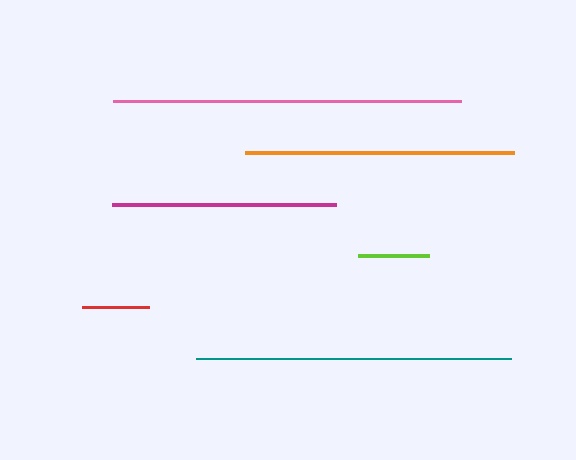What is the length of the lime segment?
The lime segment is approximately 70 pixels long.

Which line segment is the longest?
The pink line is the longest at approximately 349 pixels.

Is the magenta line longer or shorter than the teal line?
The teal line is longer than the magenta line.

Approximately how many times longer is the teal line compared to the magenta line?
The teal line is approximately 1.4 times the length of the magenta line.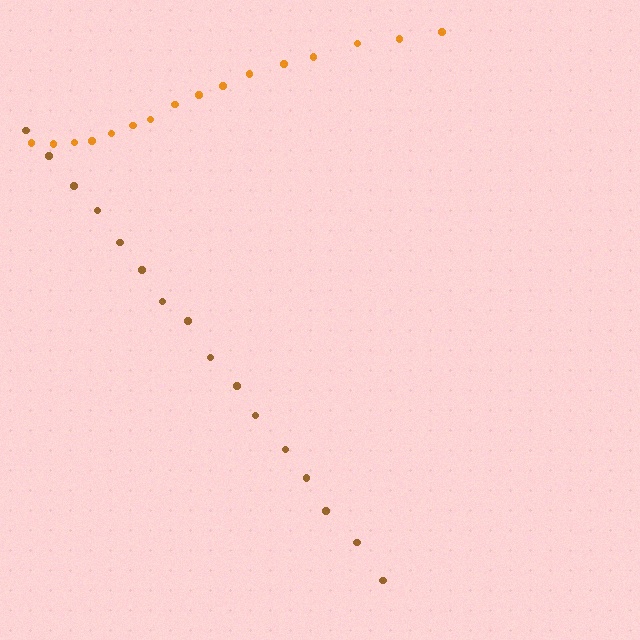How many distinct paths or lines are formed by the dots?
There are 2 distinct paths.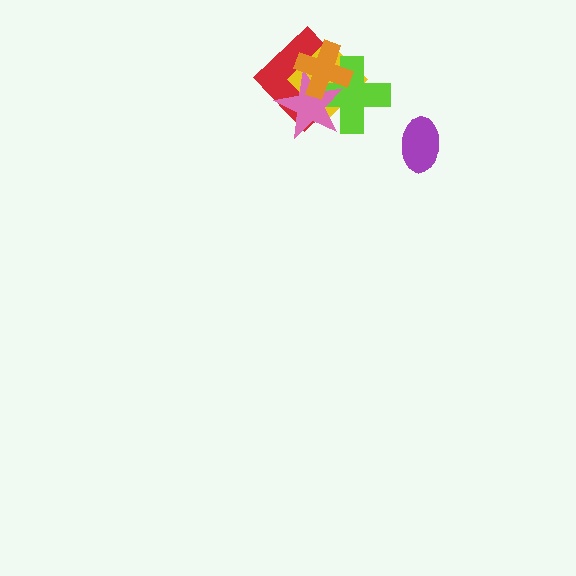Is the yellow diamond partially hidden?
Yes, it is partially covered by another shape.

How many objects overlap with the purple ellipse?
0 objects overlap with the purple ellipse.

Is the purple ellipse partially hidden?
No, no other shape covers it.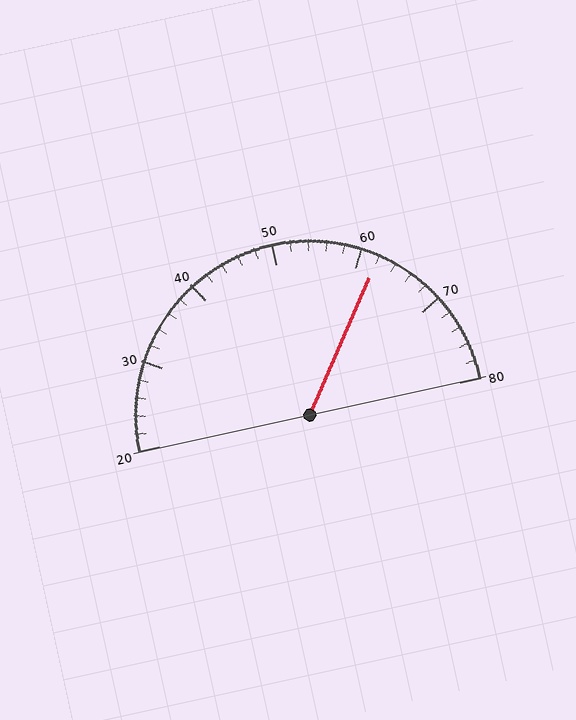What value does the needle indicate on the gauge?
The needle indicates approximately 62.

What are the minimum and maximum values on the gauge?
The gauge ranges from 20 to 80.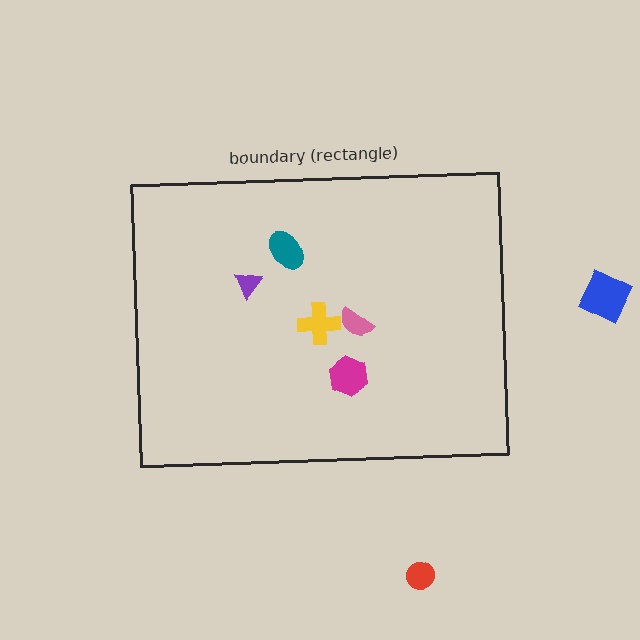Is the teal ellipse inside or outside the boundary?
Inside.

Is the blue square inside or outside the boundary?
Outside.